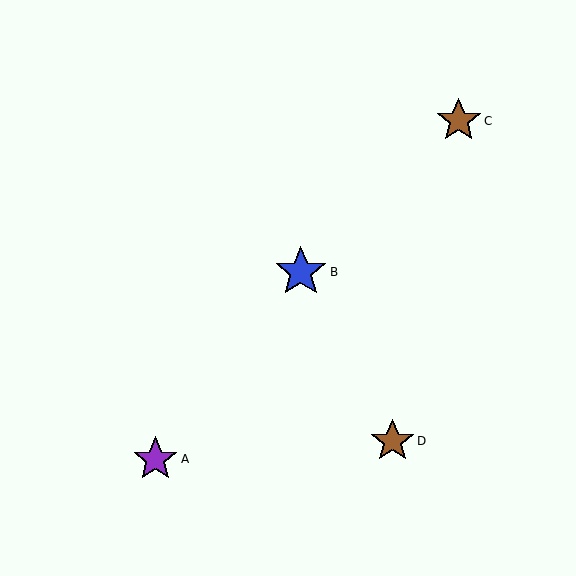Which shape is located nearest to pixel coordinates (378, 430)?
The brown star (labeled D) at (393, 441) is nearest to that location.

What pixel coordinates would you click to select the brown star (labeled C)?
Click at (459, 121) to select the brown star C.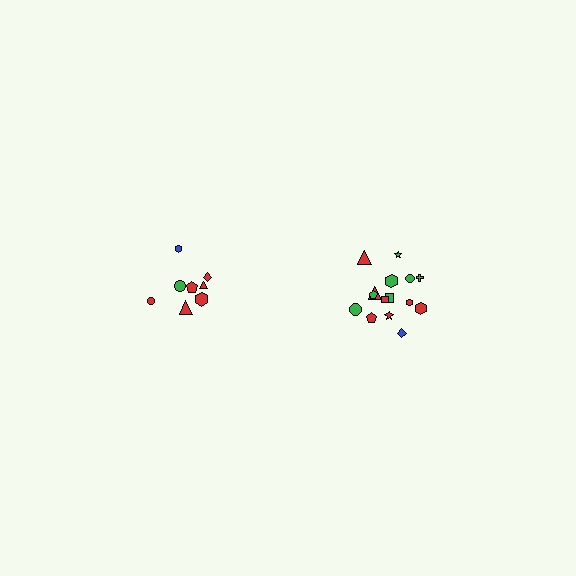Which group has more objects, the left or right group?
The right group.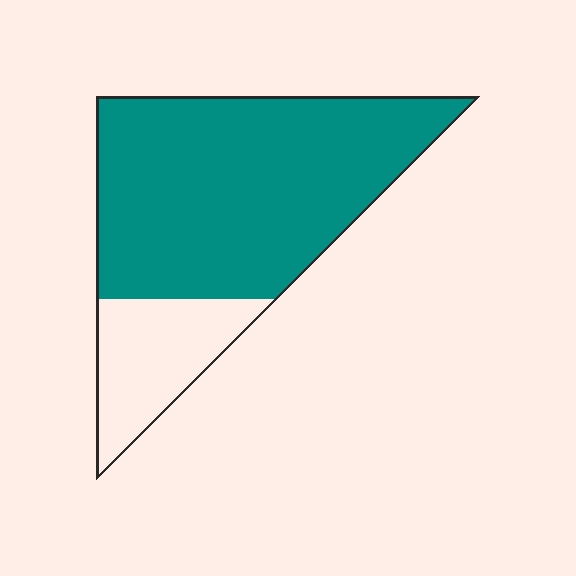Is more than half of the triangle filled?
Yes.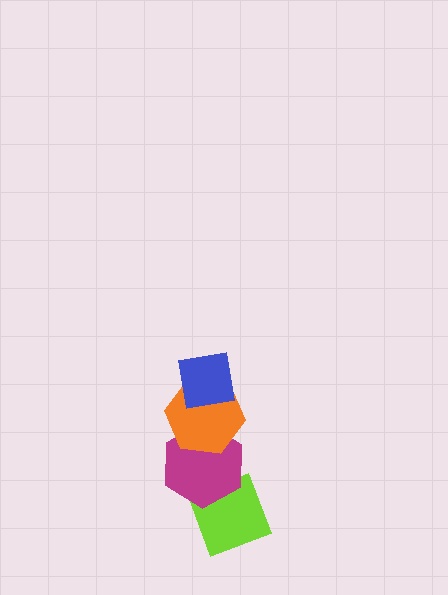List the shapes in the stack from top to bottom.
From top to bottom: the blue square, the orange hexagon, the magenta hexagon, the lime diamond.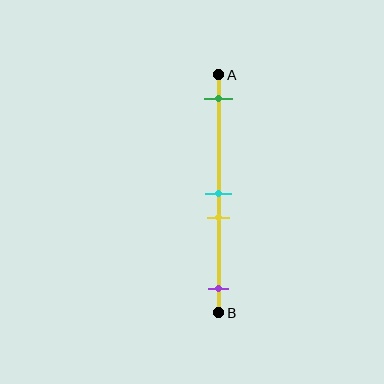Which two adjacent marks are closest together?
The cyan and yellow marks are the closest adjacent pair.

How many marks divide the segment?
There are 4 marks dividing the segment.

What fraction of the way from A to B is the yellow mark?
The yellow mark is approximately 60% (0.6) of the way from A to B.